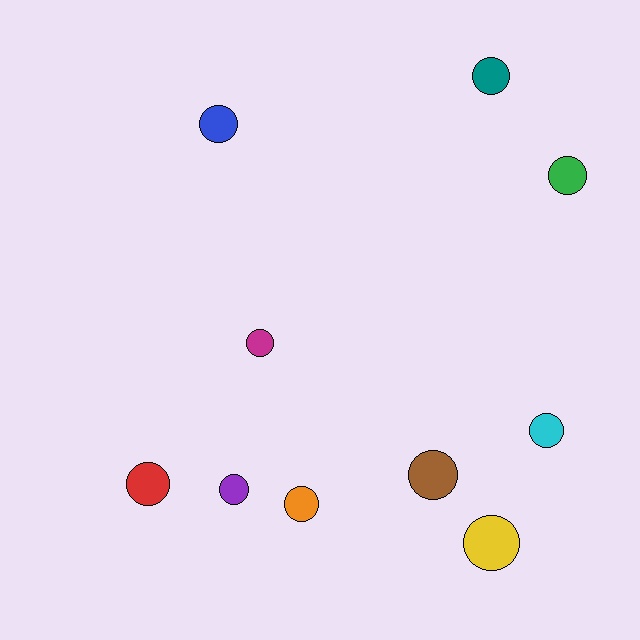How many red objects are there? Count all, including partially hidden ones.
There is 1 red object.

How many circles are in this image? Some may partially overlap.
There are 10 circles.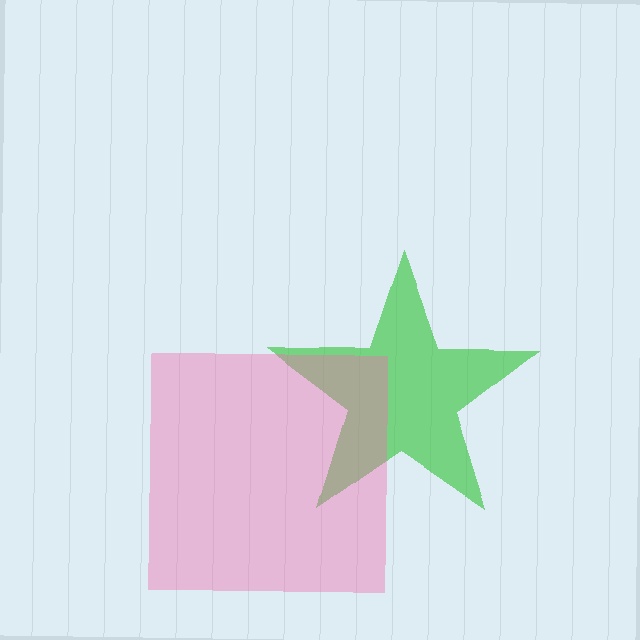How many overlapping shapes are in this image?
There are 2 overlapping shapes in the image.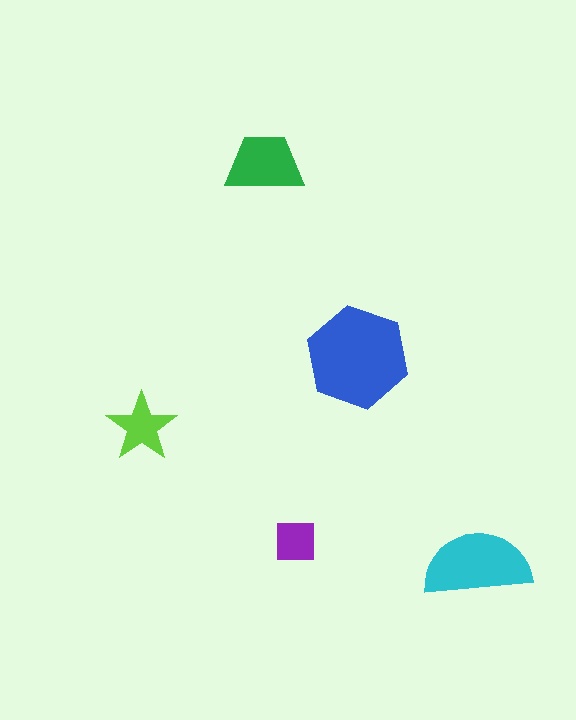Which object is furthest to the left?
The lime star is leftmost.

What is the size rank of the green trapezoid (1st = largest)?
3rd.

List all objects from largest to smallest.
The blue hexagon, the cyan semicircle, the green trapezoid, the lime star, the purple square.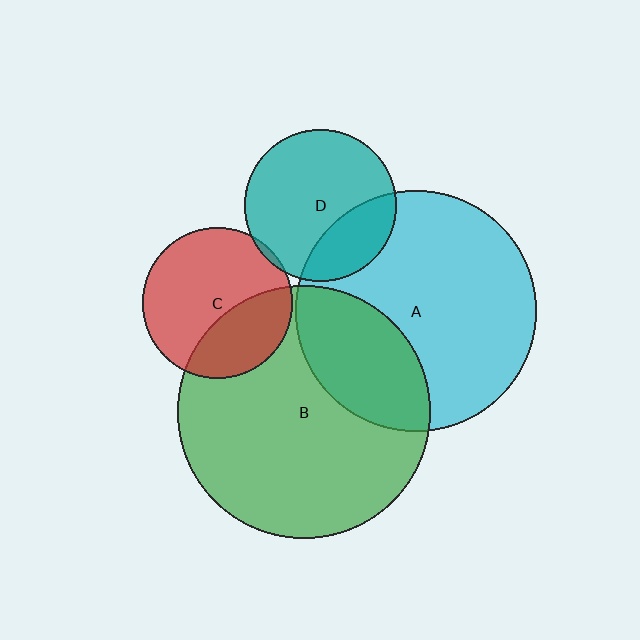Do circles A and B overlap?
Yes.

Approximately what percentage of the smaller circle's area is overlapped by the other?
Approximately 30%.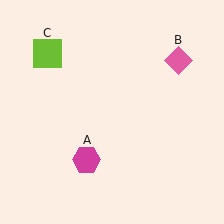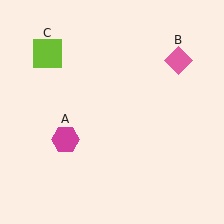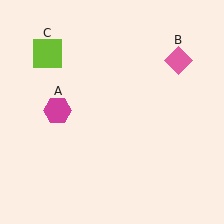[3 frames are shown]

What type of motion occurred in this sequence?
The magenta hexagon (object A) rotated clockwise around the center of the scene.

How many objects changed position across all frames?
1 object changed position: magenta hexagon (object A).